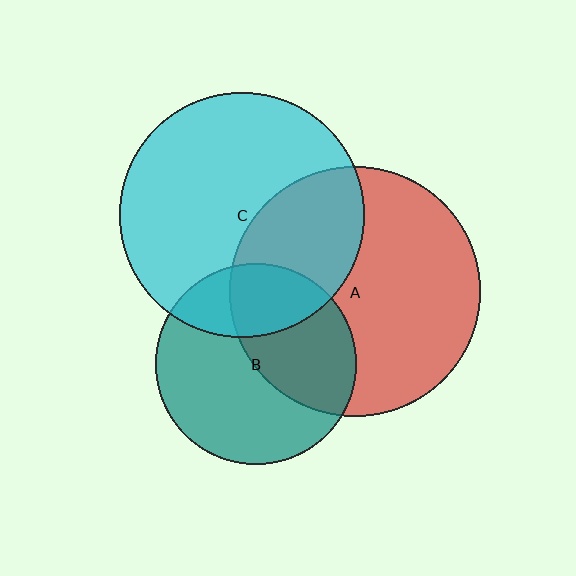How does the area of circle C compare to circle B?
Approximately 1.5 times.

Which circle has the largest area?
Circle A (red).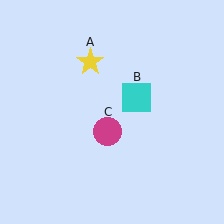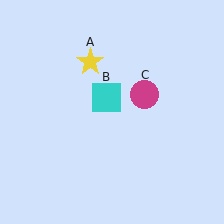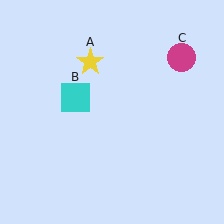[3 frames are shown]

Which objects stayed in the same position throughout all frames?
Yellow star (object A) remained stationary.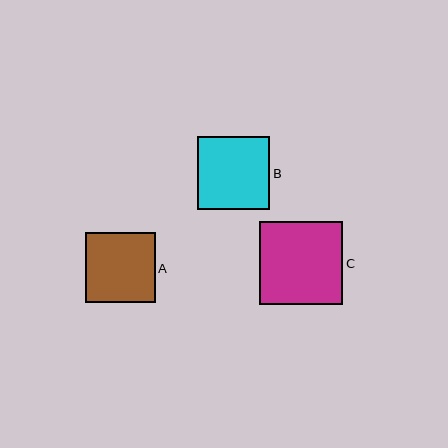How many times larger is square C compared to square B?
Square C is approximately 1.1 times the size of square B.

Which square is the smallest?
Square A is the smallest with a size of approximately 70 pixels.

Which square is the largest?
Square C is the largest with a size of approximately 83 pixels.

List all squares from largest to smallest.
From largest to smallest: C, B, A.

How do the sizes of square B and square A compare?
Square B and square A are approximately the same size.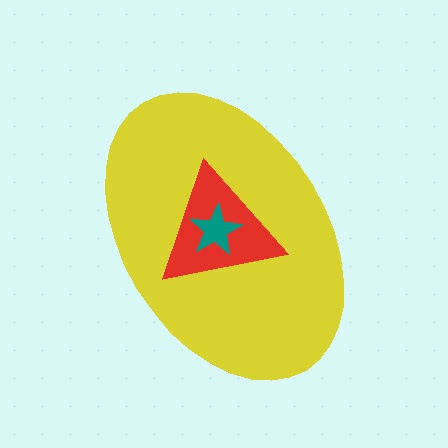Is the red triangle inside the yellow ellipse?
Yes.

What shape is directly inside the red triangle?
The teal star.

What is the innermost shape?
The teal star.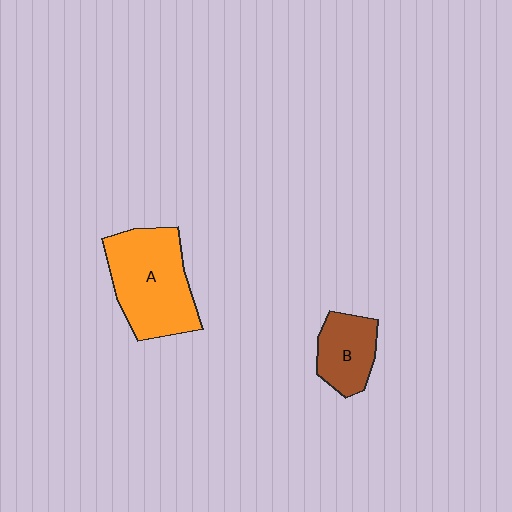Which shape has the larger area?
Shape A (orange).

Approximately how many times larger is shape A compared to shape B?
Approximately 1.9 times.